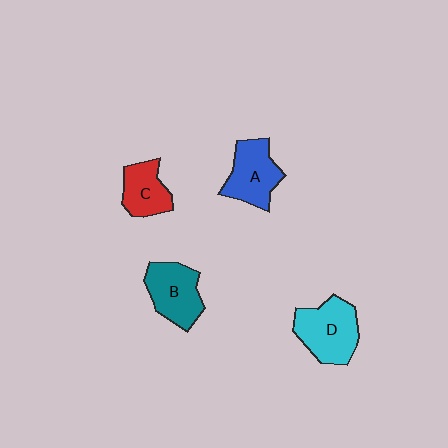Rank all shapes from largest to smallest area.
From largest to smallest: D (cyan), B (teal), A (blue), C (red).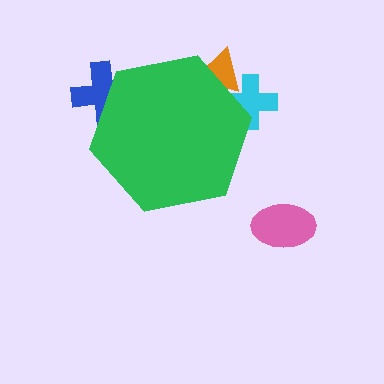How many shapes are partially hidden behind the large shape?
3 shapes are partially hidden.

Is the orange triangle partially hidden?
Yes, the orange triangle is partially hidden behind the green hexagon.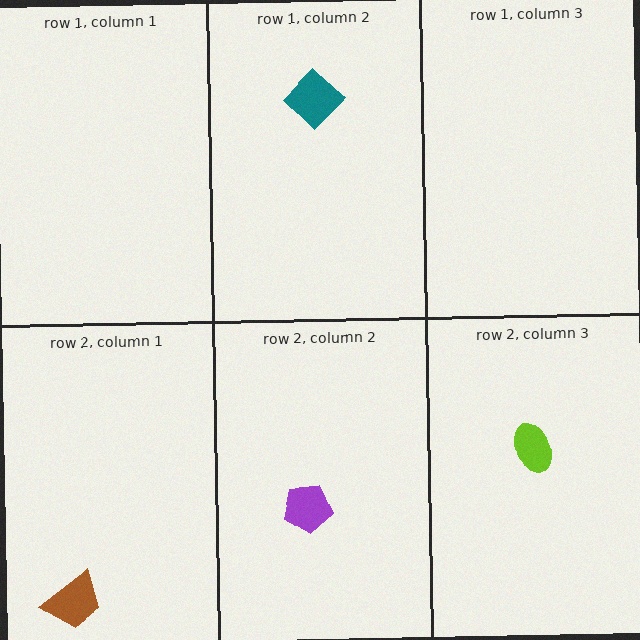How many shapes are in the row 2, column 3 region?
1.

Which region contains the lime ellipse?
The row 2, column 3 region.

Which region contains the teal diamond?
The row 1, column 2 region.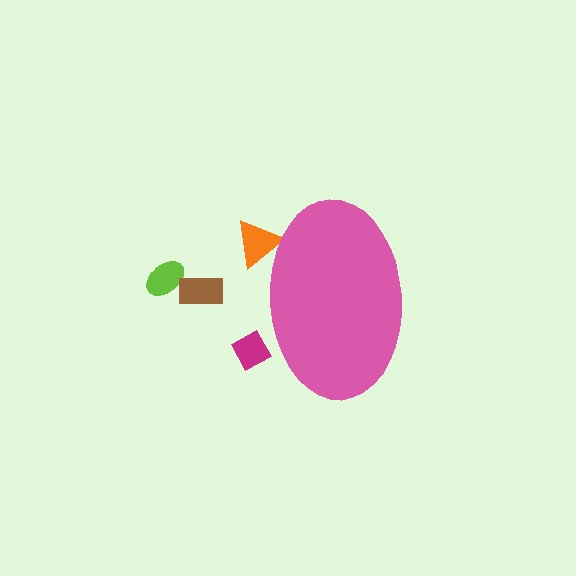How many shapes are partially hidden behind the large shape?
2 shapes are partially hidden.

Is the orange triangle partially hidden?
Yes, the orange triangle is partially hidden behind the pink ellipse.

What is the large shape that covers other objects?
A pink ellipse.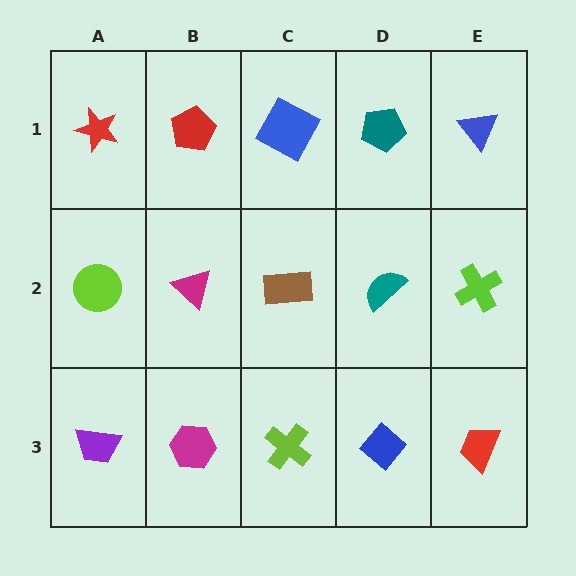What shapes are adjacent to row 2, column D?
A teal pentagon (row 1, column D), a blue diamond (row 3, column D), a brown rectangle (row 2, column C), a lime cross (row 2, column E).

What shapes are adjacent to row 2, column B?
A red pentagon (row 1, column B), a magenta hexagon (row 3, column B), a lime circle (row 2, column A), a brown rectangle (row 2, column C).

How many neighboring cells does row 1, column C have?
3.